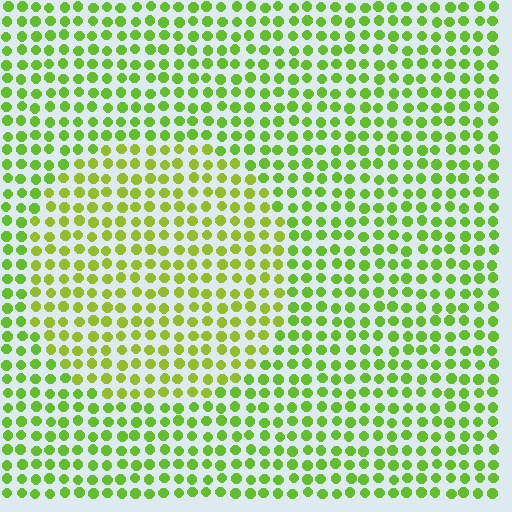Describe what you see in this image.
The image is filled with small lime elements in a uniform arrangement. A circle-shaped region is visible where the elements are tinted to a slightly different hue, forming a subtle color boundary.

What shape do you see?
I see a circle.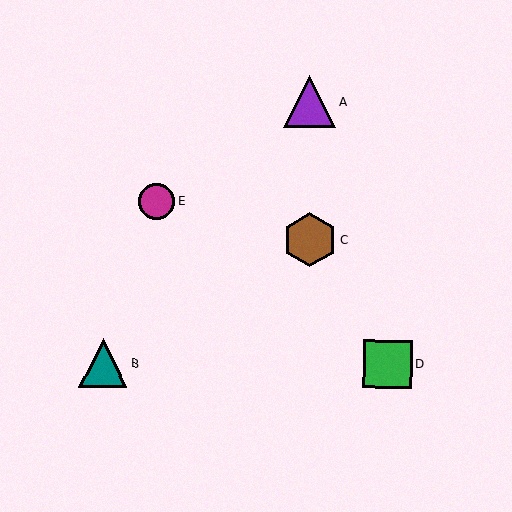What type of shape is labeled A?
Shape A is a purple triangle.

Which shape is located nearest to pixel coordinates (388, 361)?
The green square (labeled D) at (387, 364) is nearest to that location.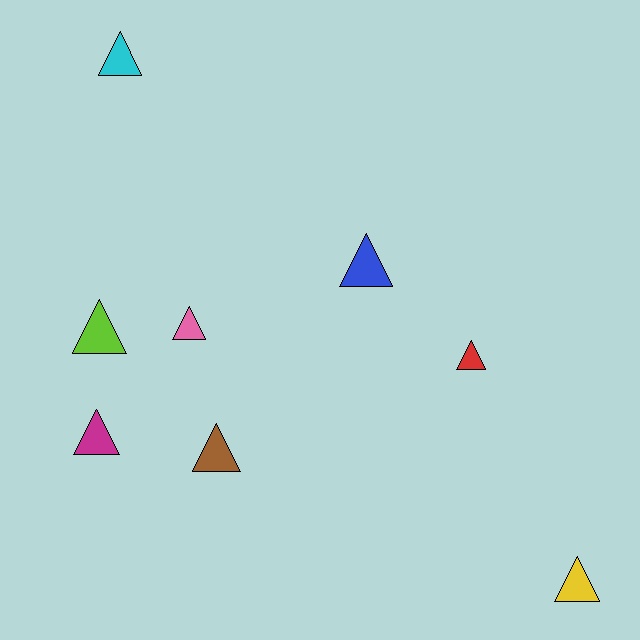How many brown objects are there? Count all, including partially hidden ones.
There is 1 brown object.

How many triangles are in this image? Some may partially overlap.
There are 8 triangles.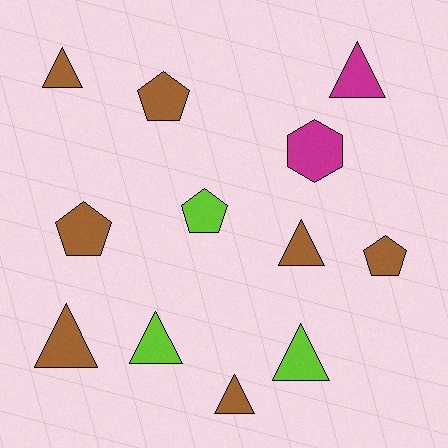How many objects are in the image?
There are 12 objects.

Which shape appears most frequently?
Triangle, with 7 objects.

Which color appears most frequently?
Brown, with 7 objects.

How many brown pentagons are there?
There are 3 brown pentagons.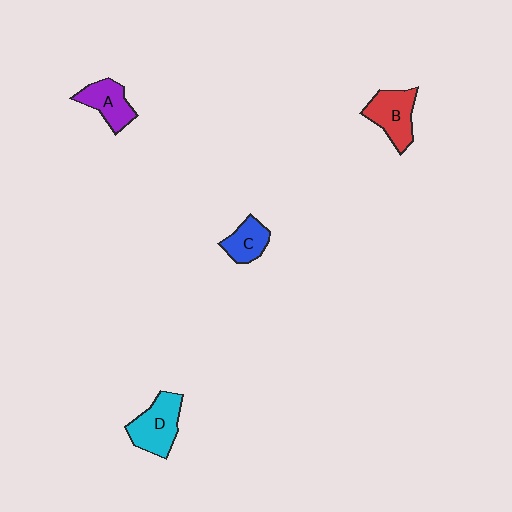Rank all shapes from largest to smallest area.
From largest to smallest: D (cyan), B (red), A (purple), C (blue).